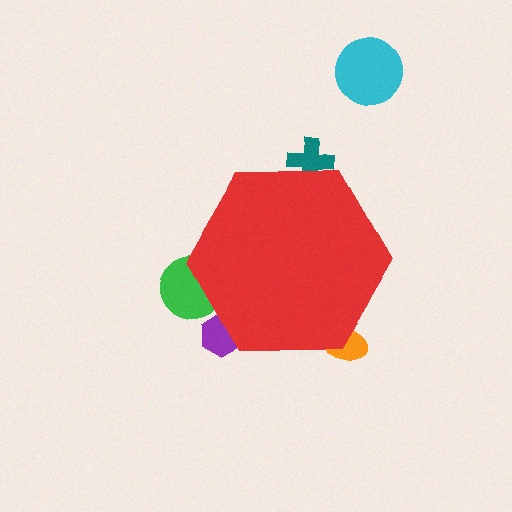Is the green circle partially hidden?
Yes, the green circle is partially hidden behind the red hexagon.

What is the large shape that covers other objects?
A red hexagon.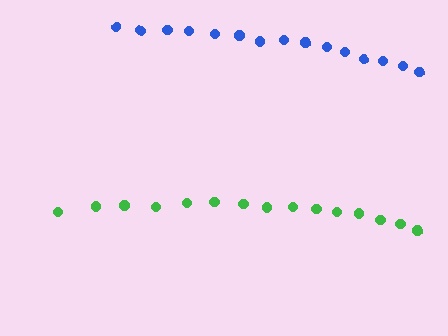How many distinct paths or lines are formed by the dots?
There are 2 distinct paths.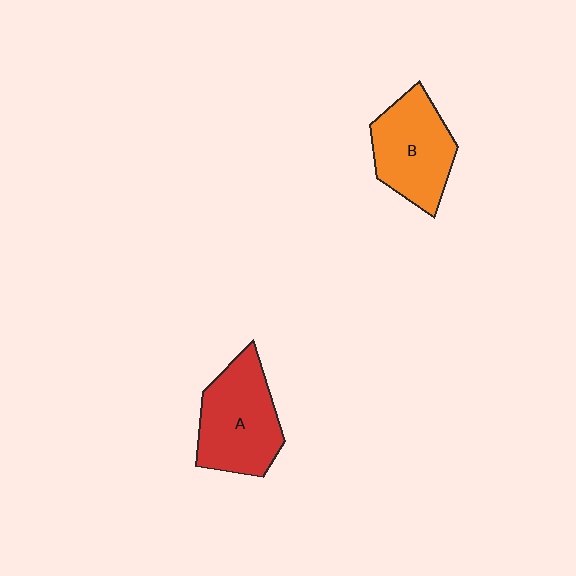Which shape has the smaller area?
Shape B (orange).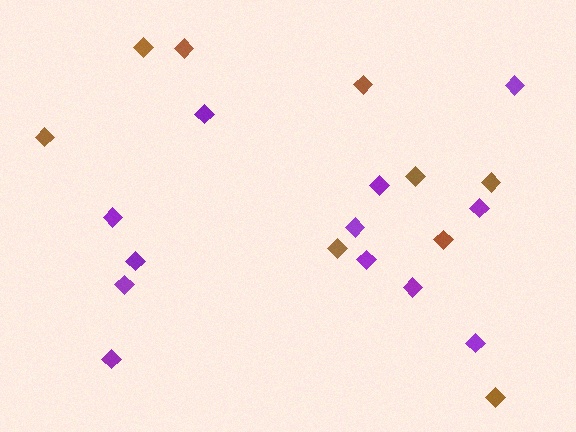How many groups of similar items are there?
There are 2 groups: one group of purple diamonds (12) and one group of brown diamonds (9).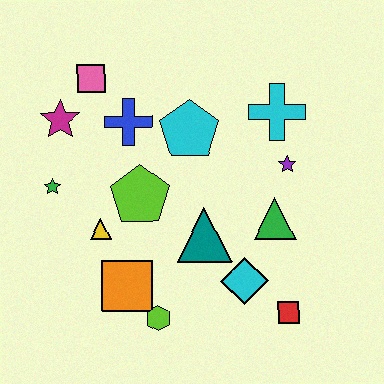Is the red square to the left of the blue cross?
No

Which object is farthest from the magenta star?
The red square is farthest from the magenta star.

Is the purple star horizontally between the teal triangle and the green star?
No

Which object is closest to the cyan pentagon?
The blue cross is closest to the cyan pentagon.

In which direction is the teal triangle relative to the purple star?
The teal triangle is to the left of the purple star.